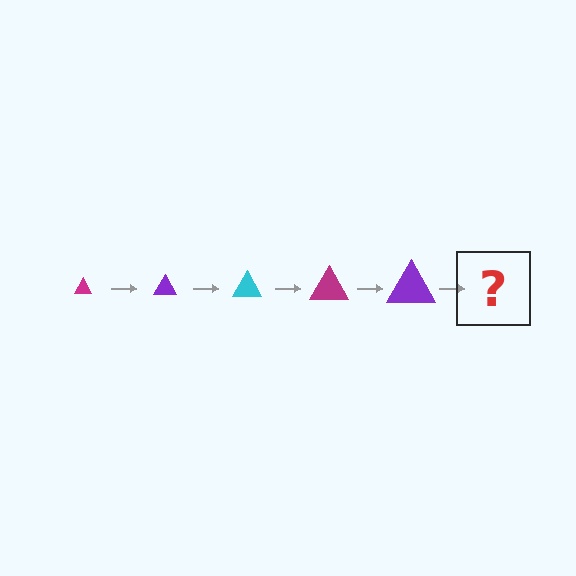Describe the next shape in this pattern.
It should be a cyan triangle, larger than the previous one.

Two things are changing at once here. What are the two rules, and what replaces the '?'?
The two rules are that the triangle grows larger each step and the color cycles through magenta, purple, and cyan. The '?' should be a cyan triangle, larger than the previous one.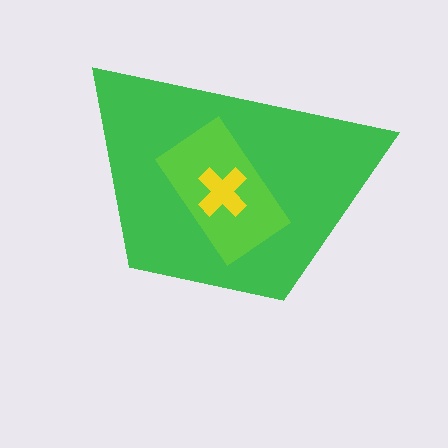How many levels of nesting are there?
3.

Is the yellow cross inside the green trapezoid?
Yes.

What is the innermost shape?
The yellow cross.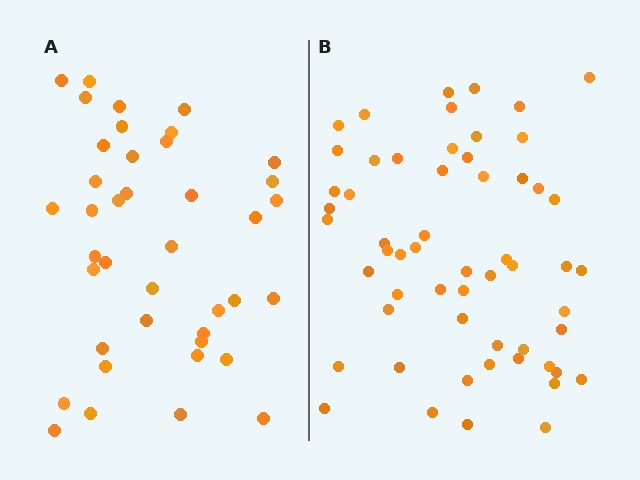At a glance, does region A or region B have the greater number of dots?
Region B (the right region) has more dots.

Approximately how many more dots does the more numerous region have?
Region B has approximately 15 more dots than region A.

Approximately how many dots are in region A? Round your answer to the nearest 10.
About 40 dots.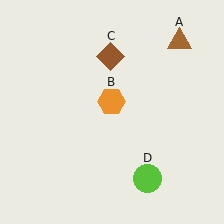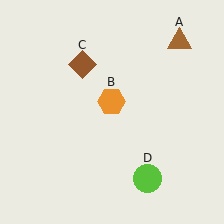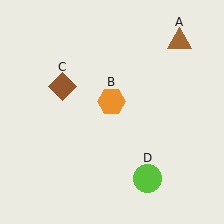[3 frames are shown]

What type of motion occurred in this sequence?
The brown diamond (object C) rotated counterclockwise around the center of the scene.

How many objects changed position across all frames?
1 object changed position: brown diamond (object C).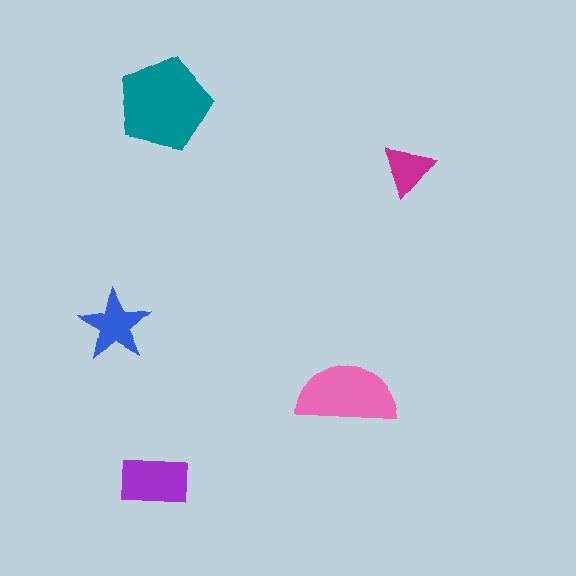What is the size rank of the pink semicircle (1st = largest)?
2nd.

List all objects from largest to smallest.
The teal pentagon, the pink semicircle, the purple rectangle, the blue star, the magenta triangle.